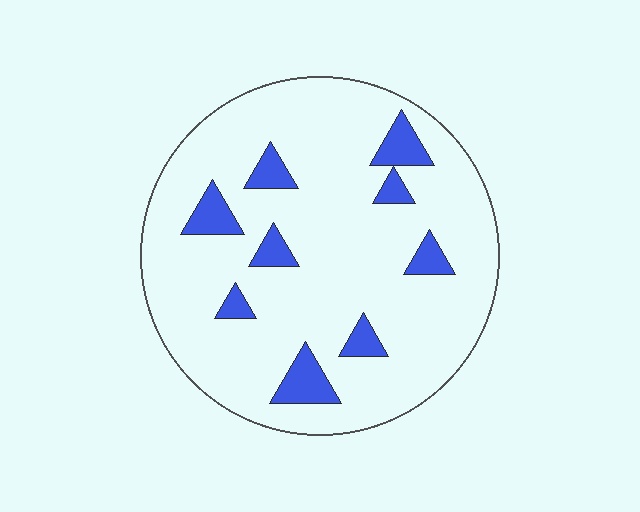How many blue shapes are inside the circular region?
9.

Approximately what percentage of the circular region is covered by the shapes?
Approximately 15%.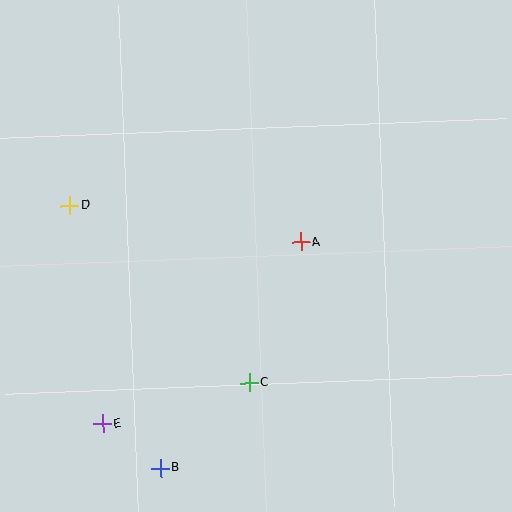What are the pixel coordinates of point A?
Point A is at (301, 242).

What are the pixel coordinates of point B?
Point B is at (160, 468).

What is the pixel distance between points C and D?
The distance between C and D is 252 pixels.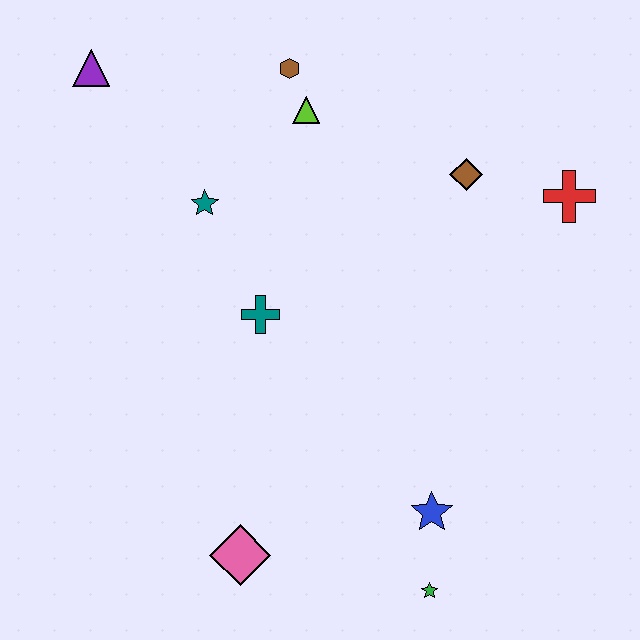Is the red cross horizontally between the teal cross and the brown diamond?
No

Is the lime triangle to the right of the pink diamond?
Yes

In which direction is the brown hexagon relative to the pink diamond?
The brown hexagon is above the pink diamond.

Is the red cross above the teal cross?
Yes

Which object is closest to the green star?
The blue star is closest to the green star.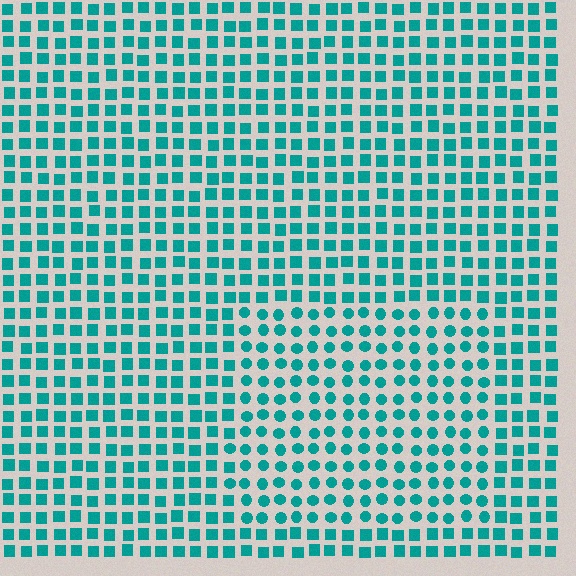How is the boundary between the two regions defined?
The boundary is defined by a change in element shape: circles inside vs. squares outside. All elements share the same color and spacing.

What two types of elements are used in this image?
The image uses circles inside the rectangle region and squares outside it.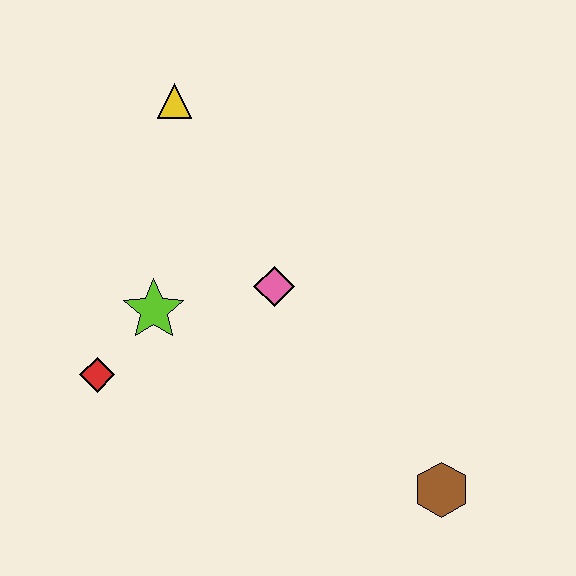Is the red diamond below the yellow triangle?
Yes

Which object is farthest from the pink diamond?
The brown hexagon is farthest from the pink diamond.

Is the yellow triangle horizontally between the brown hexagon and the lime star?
Yes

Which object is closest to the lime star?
The red diamond is closest to the lime star.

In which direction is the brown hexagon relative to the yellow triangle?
The brown hexagon is below the yellow triangle.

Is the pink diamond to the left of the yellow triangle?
No